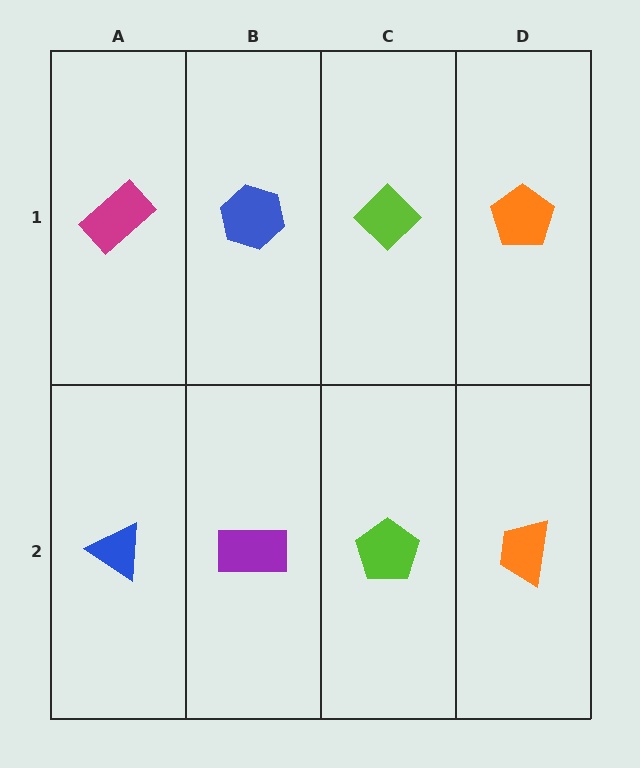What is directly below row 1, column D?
An orange trapezoid.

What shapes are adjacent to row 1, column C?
A lime pentagon (row 2, column C), a blue hexagon (row 1, column B), an orange pentagon (row 1, column D).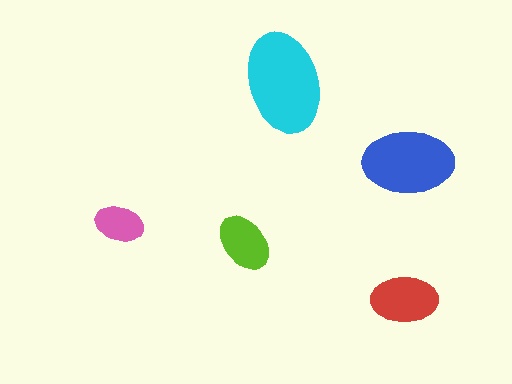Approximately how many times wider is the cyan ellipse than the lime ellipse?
About 1.5 times wider.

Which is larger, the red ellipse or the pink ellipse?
The red one.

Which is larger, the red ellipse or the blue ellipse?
The blue one.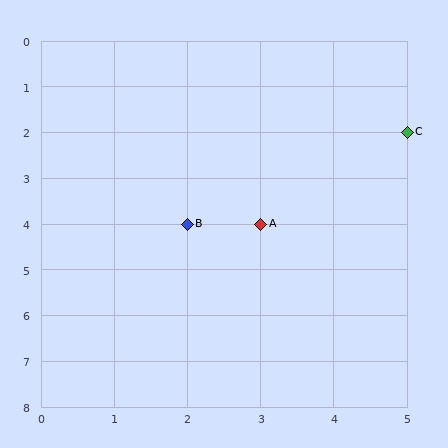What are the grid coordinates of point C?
Point C is at grid coordinates (5, 2).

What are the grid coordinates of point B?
Point B is at grid coordinates (2, 4).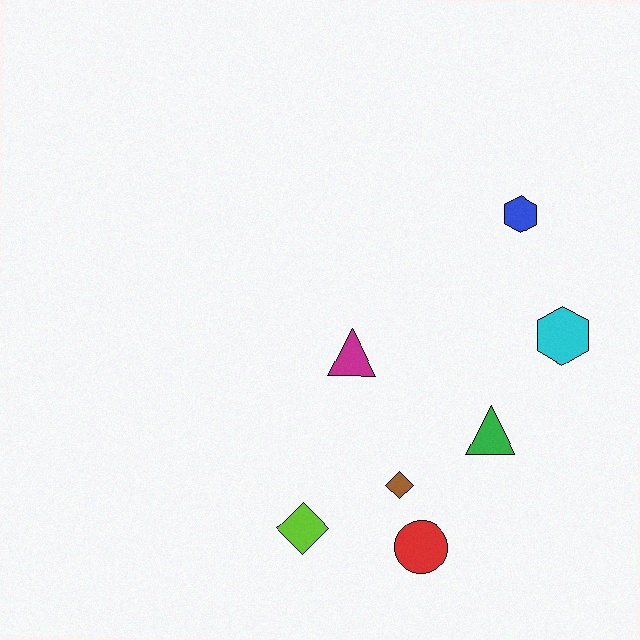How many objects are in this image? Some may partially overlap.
There are 7 objects.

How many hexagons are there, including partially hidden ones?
There are 2 hexagons.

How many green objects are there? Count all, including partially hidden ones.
There is 1 green object.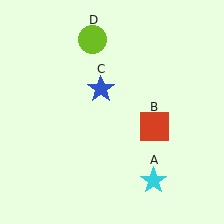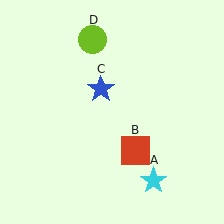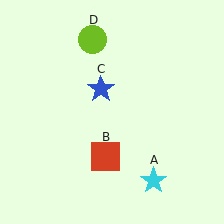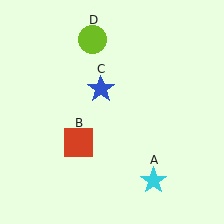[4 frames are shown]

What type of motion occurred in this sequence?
The red square (object B) rotated clockwise around the center of the scene.